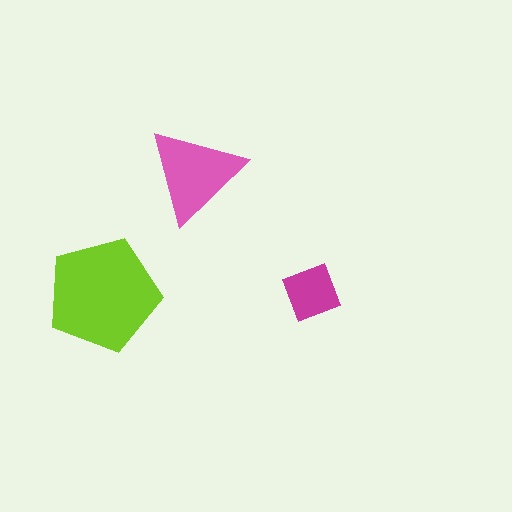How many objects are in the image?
There are 3 objects in the image.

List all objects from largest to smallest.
The lime pentagon, the pink triangle, the magenta diamond.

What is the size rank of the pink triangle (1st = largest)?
2nd.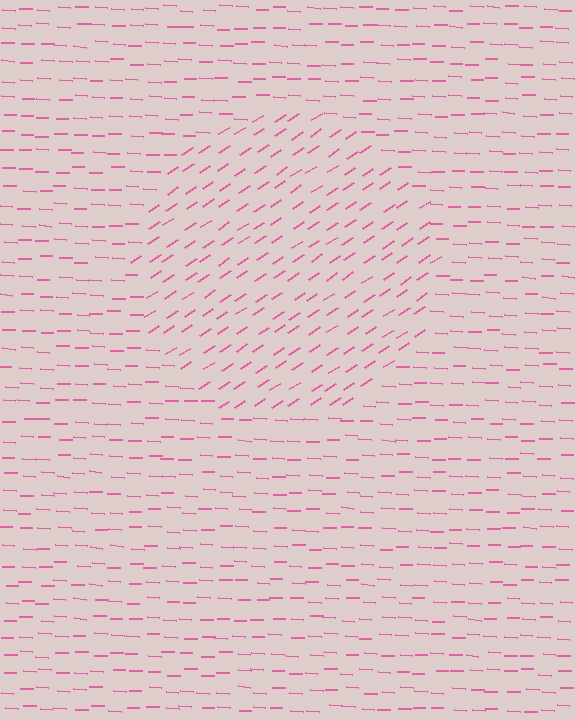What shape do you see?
I see a circle.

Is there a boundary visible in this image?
Yes, there is a texture boundary formed by a change in line orientation.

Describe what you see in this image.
The image is filled with small pink line segments. A circle region in the image has lines oriented differently from the surrounding lines, creating a visible texture boundary.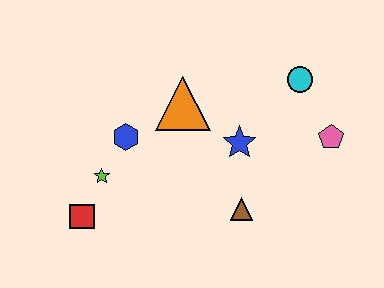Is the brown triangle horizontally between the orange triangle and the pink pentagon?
Yes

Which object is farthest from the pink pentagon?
The red square is farthest from the pink pentagon.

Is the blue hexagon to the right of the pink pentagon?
No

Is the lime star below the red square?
No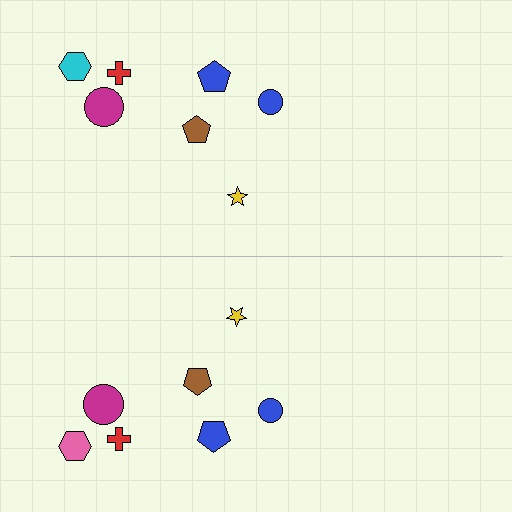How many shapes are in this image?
There are 14 shapes in this image.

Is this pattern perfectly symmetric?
No, the pattern is not perfectly symmetric. The pink hexagon on the bottom side breaks the symmetry — its mirror counterpart is cyan.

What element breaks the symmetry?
The pink hexagon on the bottom side breaks the symmetry — its mirror counterpart is cyan.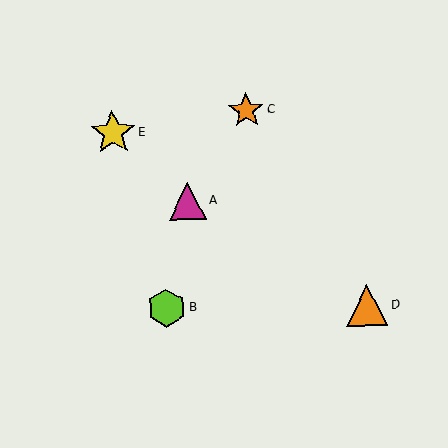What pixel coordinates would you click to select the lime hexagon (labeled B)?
Click at (166, 308) to select the lime hexagon B.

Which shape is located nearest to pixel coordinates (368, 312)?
The orange triangle (labeled D) at (367, 305) is nearest to that location.